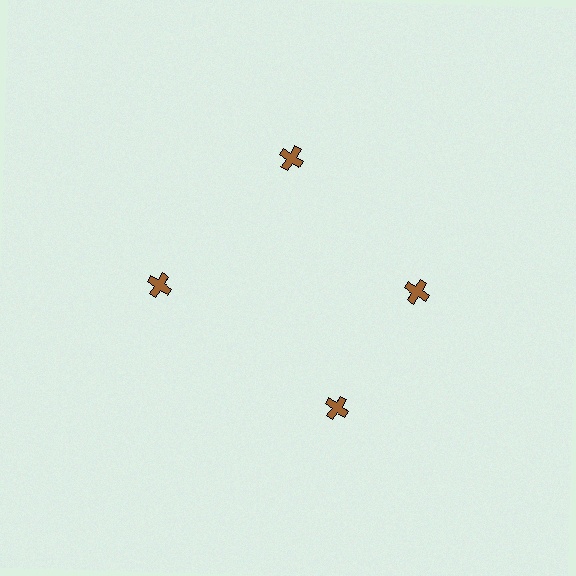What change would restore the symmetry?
The symmetry would be restored by rotating it back into even spacing with its neighbors so that all 4 crosses sit at equal angles and equal distance from the center.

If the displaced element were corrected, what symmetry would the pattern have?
It would have 4-fold rotational symmetry — the pattern would map onto itself every 90 degrees.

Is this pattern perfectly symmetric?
No. The 4 brown crosses are arranged in a ring, but one element near the 6 o'clock position is rotated out of alignment along the ring, breaking the 4-fold rotational symmetry.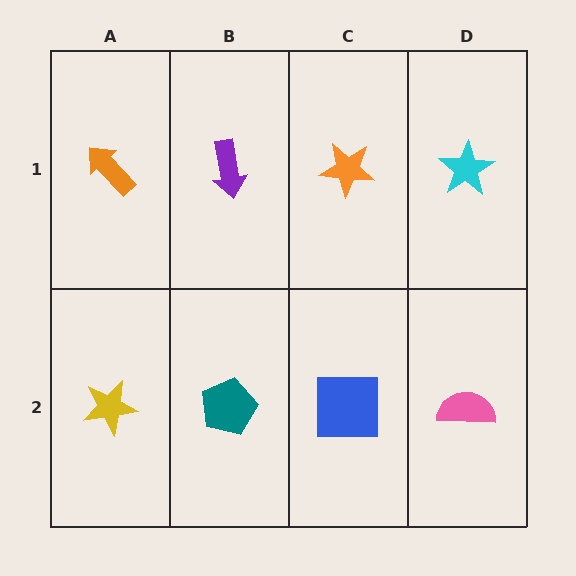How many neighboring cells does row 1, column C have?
3.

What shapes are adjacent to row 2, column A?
An orange arrow (row 1, column A), a teal pentagon (row 2, column B).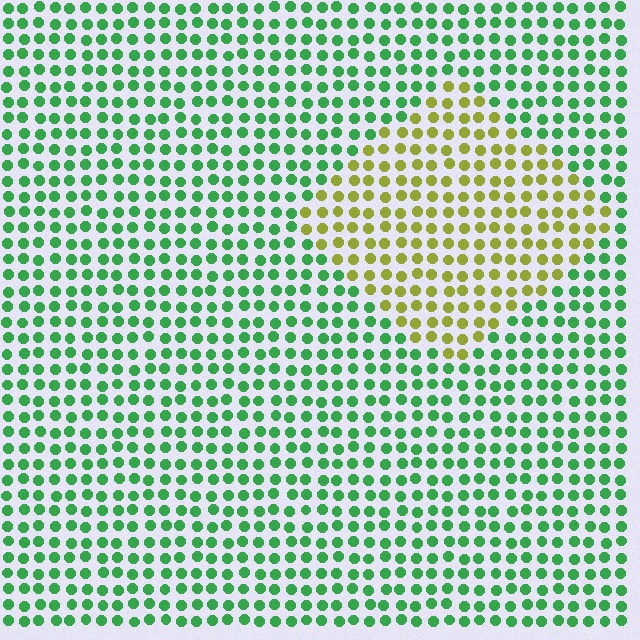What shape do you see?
I see a diamond.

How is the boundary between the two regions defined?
The boundary is defined purely by a slight shift in hue (about 61 degrees). Spacing, size, and orientation are identical on both sides.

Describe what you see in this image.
The image is filled with small green elements in a uniform arrangement. A diamond-shaped region is visible where the elements are tinted to a slightly different hue, forming a subtle color boundary.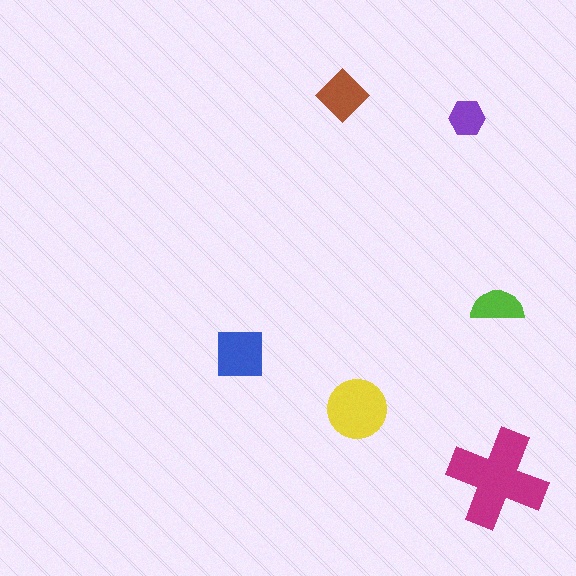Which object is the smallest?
The purple hexagon.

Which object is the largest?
The magenta cross.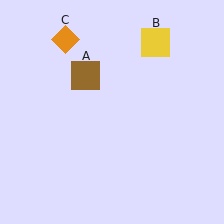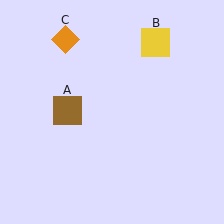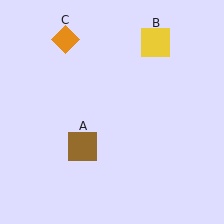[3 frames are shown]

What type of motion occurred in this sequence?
The brown square (object A) rotated counterclockwise around the center of the scene.